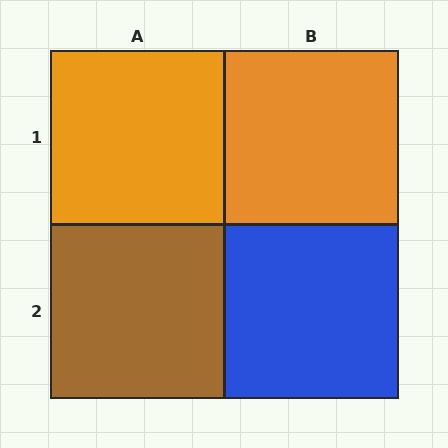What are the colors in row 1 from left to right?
Orange, orange.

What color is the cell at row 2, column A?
Brown.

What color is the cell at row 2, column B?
Blue.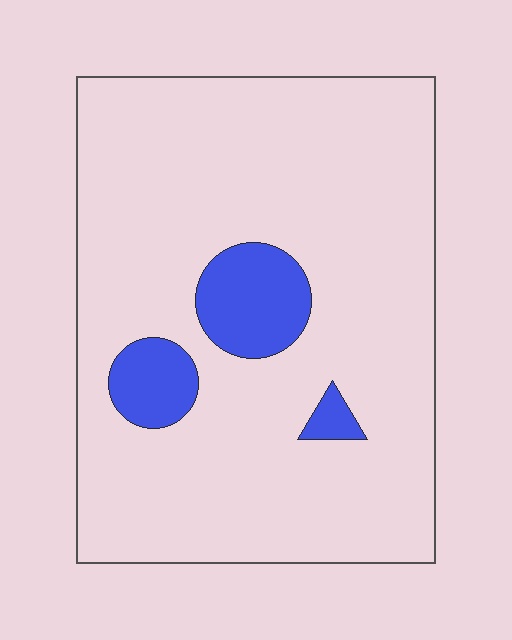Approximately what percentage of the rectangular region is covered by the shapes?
Approximately 10%.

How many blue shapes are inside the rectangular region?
3.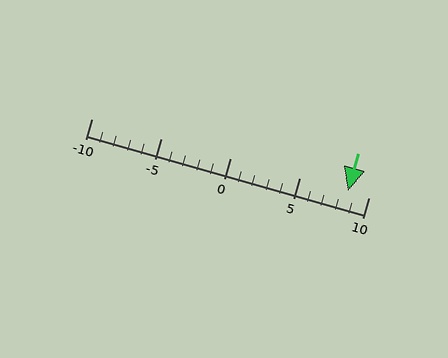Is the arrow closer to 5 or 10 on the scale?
The arrow is closer to 10.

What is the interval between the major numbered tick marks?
The major tick marks are spaced 5 units apart.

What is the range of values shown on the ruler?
The ruler shows values from -10 to 10.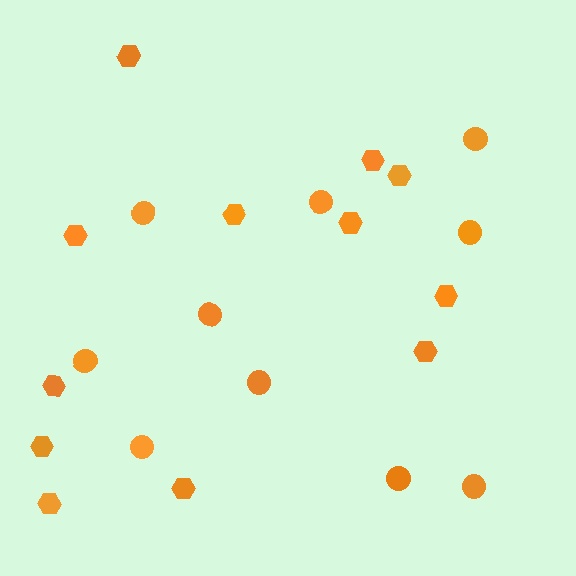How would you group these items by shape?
There are 2 groups: one group of circles (10) and one group of hexagons (12).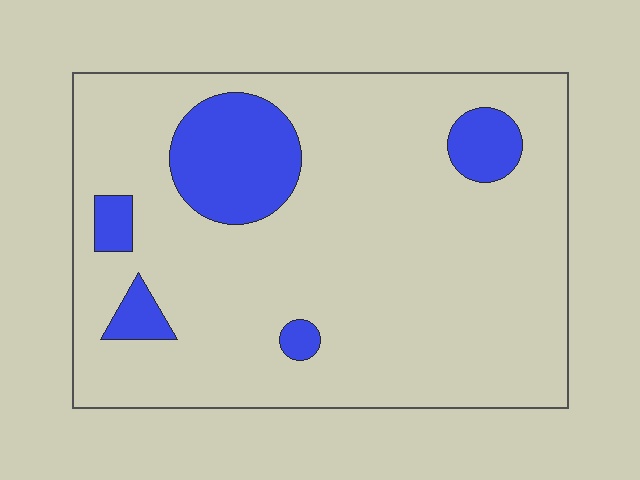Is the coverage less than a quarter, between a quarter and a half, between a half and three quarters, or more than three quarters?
Less than a quarter.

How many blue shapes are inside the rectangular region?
5.